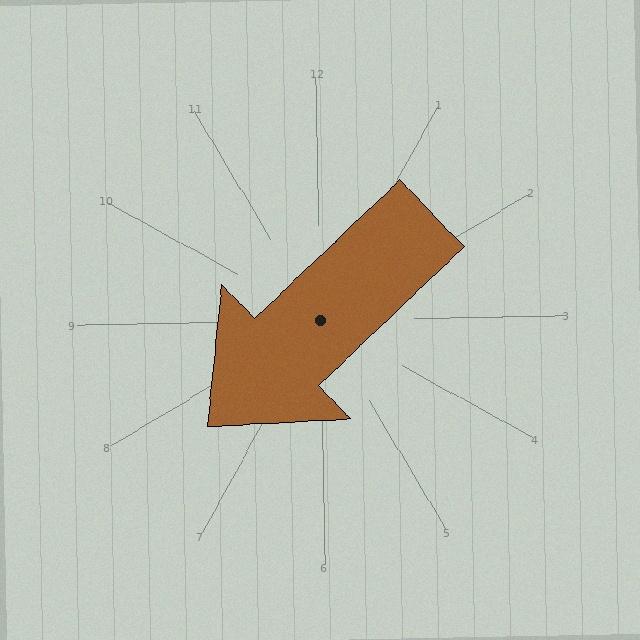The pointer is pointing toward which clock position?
Roughly 8 o'clock.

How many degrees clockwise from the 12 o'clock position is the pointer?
Approximately 228 degrees.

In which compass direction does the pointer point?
Southwest.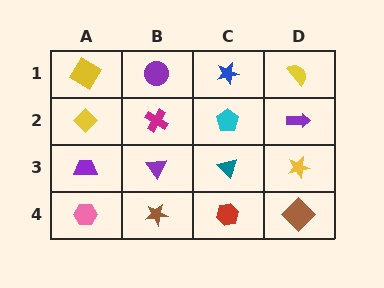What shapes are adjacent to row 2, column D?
A yellow semicircle (row 1, column D), a yellow star (row 3, column D), a cyan pentagon (row 2, column C).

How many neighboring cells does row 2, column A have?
3.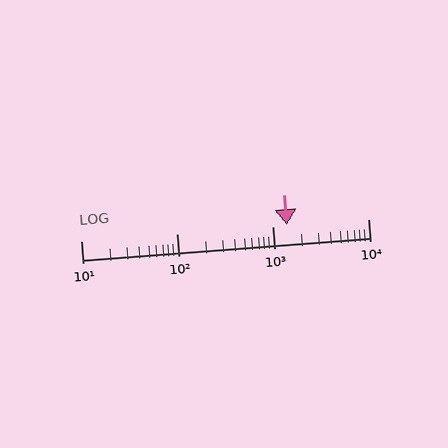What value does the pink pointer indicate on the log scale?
The pointer indicates approximately 1400.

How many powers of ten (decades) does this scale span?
The scale spans 3 decades, from 10 to 10000.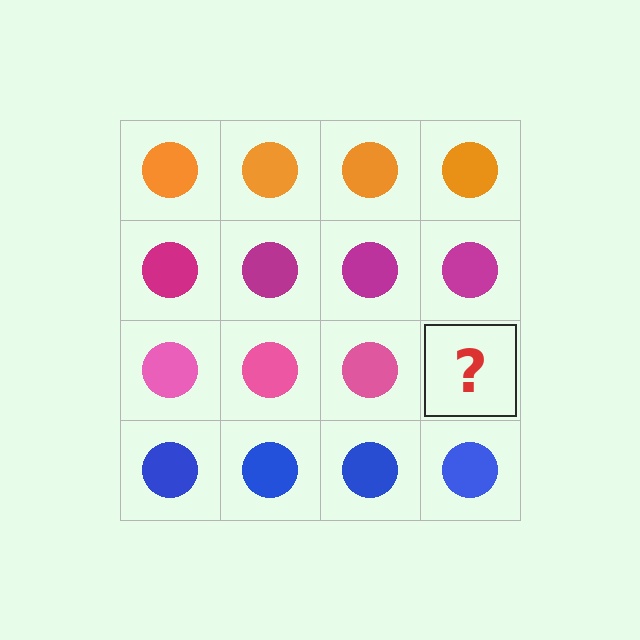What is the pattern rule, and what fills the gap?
The rule is that each row has a consistent color. The gap should be filled with a pink circle.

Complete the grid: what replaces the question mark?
The question mark should be replaced with a pink circle.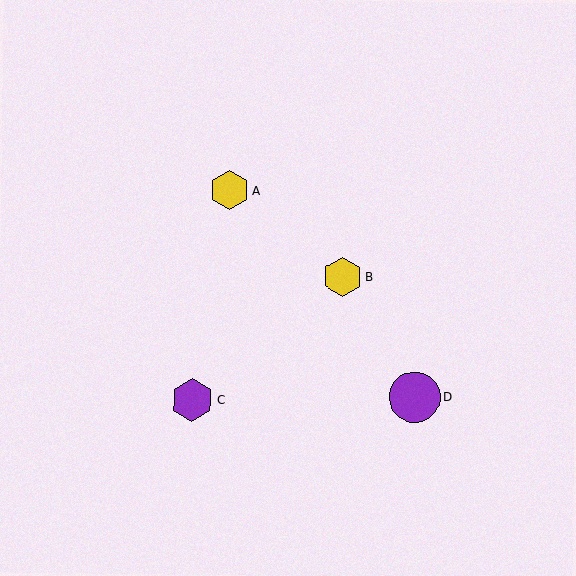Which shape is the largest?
The purple circle (labeled D) is the largest.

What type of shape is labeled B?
Shape B is a yellow hexagon.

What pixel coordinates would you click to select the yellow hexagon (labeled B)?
Click at (343, 277) to select the yellow hexagon B.